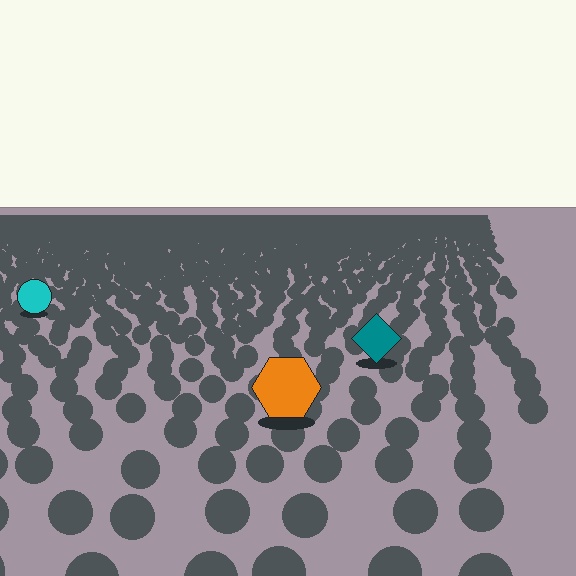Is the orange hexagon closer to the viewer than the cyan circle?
Yes. The orange hexagon is closer — you can tell from the texture gradient: the ground texture is coarser near it.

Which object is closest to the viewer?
The orange hexagon is closest. The texture marks near it are larger and more spread out.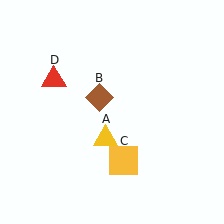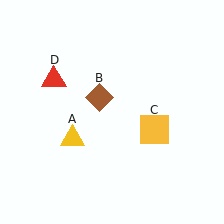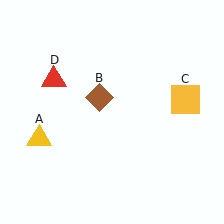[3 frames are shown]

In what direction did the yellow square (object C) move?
The yellow square (object C) moved up and to the right.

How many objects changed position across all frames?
2 objects changed position: yellow triangle (object A), yellow square (object C).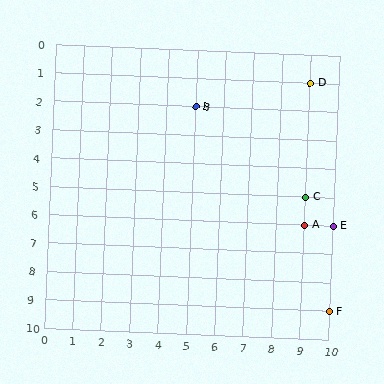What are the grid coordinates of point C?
Point C is at grid coordinates (9, 5).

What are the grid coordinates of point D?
Point D is at grid coordinates (9, 1).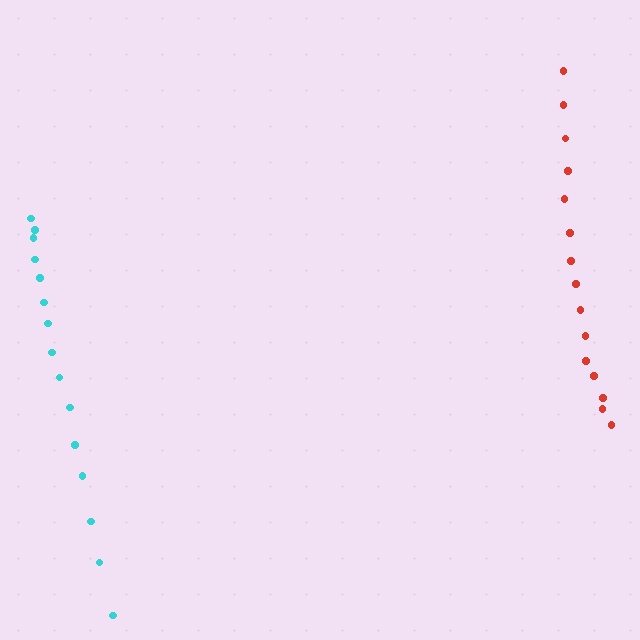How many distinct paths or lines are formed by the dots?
There are 2 distinct paths.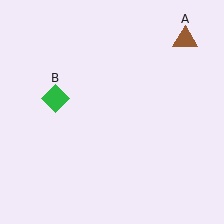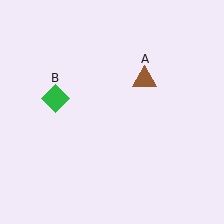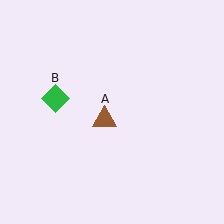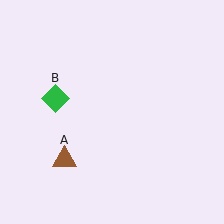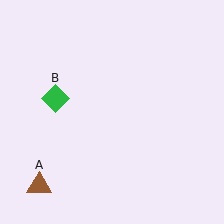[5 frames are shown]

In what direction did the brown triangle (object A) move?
The brown triangle (object A) moved down and to the left.